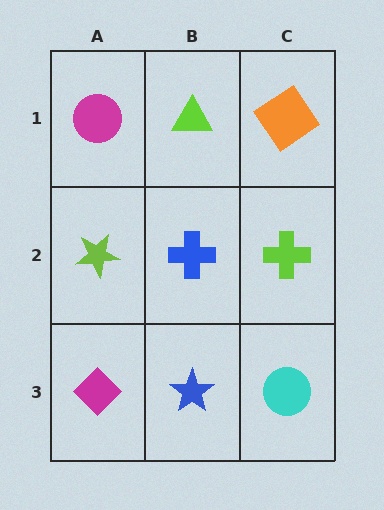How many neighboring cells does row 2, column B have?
4.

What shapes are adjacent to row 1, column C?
A lime cross (row 2, column C), a lime triangle (row 1, column B).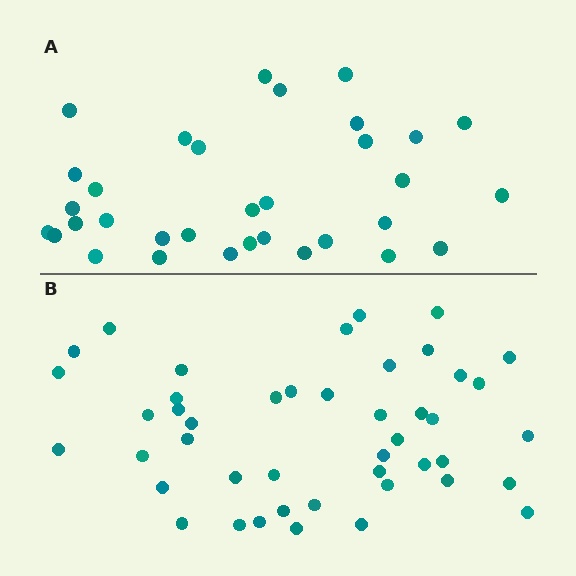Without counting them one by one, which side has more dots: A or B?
Region B (the bottom region) has more dots.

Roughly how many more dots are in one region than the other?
Region B has roughly 12 or so more dots than region A.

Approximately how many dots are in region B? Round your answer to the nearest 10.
About 40 dots. (The exact count is 45, which rounds to 40.)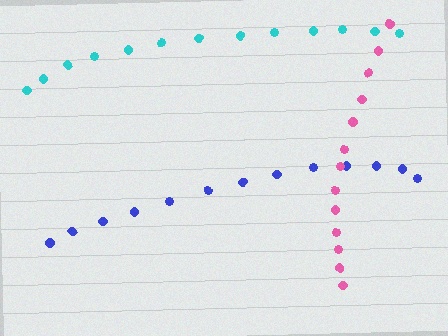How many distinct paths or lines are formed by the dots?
There are 3 distinct paths.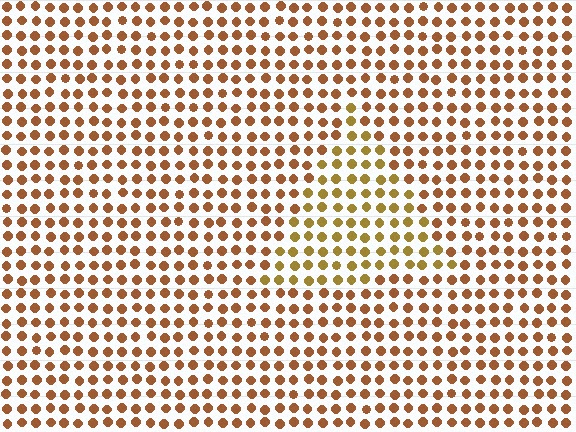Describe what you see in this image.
The image is filled with small brown elements in a uniform arrangement. A triangle-shaped region is visible where the elements are tinted to a slightly different hue, forming a subtle color boundary.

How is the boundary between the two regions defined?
The boundary is defined purely by a slight shift in hue (about 24 degrees). Spacing, size, and orientation are identical on both sides.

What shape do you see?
I see a triangle.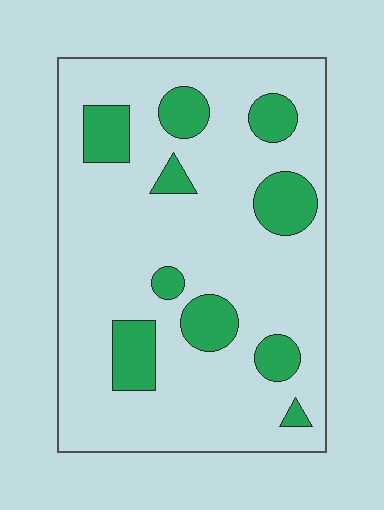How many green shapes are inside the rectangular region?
10.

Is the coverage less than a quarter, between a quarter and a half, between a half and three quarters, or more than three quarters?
Less than a quarter.